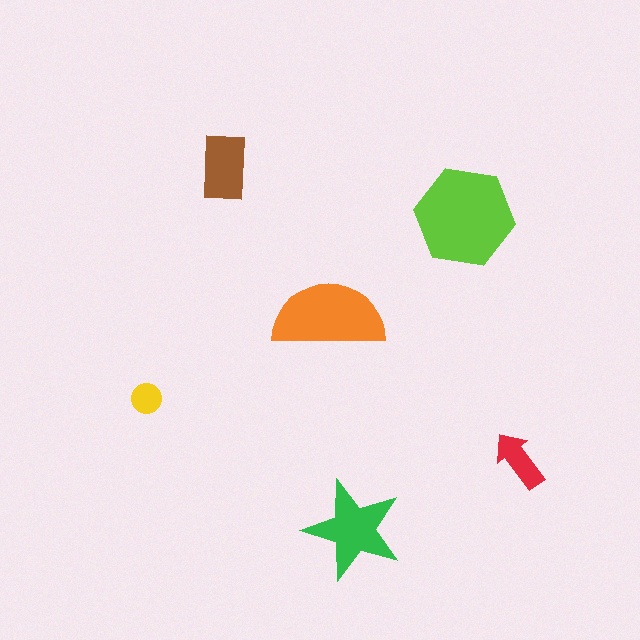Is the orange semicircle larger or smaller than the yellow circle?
Larger.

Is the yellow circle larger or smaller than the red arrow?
Smaller.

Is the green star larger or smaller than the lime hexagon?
Smaller.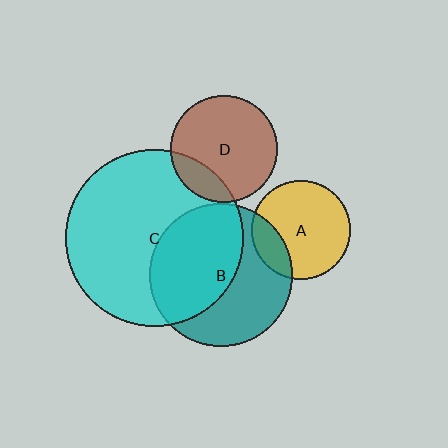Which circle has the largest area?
Circle C (cyan).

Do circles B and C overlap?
Yes.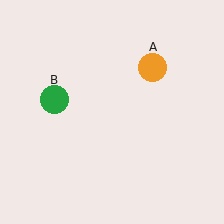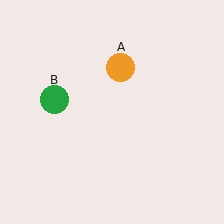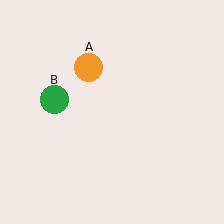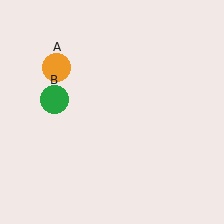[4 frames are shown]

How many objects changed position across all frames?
1 object changed position: orange circle (object A).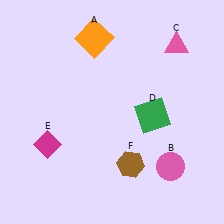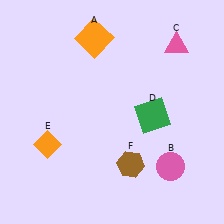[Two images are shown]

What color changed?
The diamond (E) changed from magenta in Image 1 to orange in Image 2.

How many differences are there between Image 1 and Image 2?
There is 1 difference between the two images.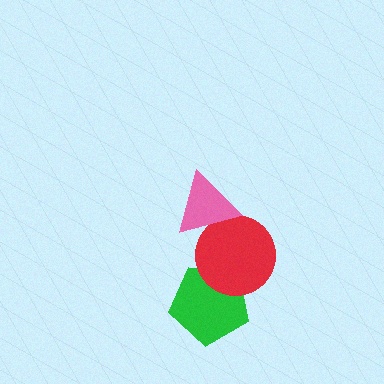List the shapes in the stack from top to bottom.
From top to bottom: the pink triangle, the red circle, the green pentagon.